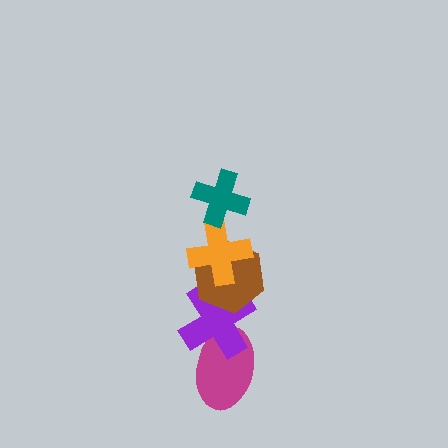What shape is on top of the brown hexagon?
The orange cross is on top of the brown hexagon.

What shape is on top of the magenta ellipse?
The purple cross is on top of the magenta ellipse.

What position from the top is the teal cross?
The teal cross is 1st from the top.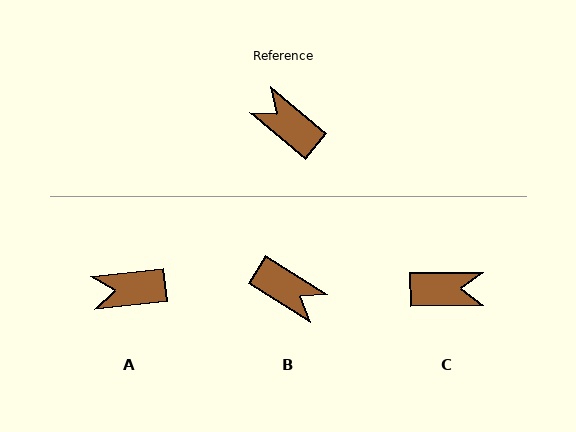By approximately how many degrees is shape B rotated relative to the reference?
Approximately 172 degrees clockwise.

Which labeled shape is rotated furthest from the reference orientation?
B, about 172 degrees away.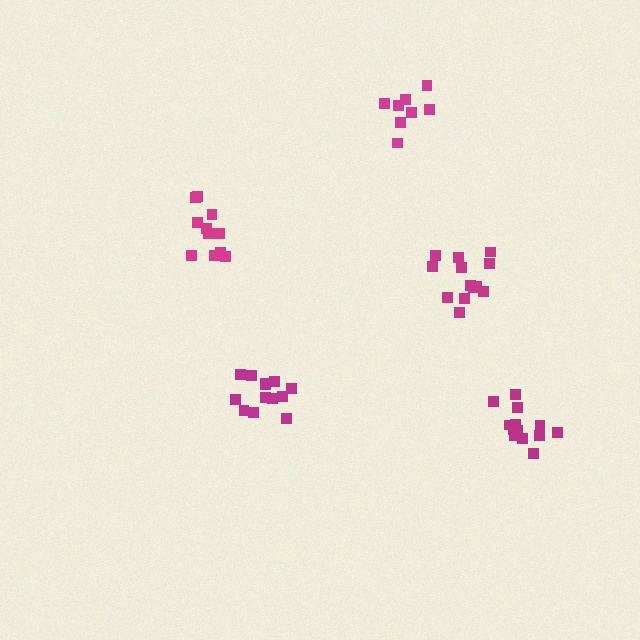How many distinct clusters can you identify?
There are 5 distinct clusters.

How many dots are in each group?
Group 1: 11 dots, Group 2: 13 dots, Group 3: 8 dots, Group 4: 13 dots, Group 5: 13 dots (58 total).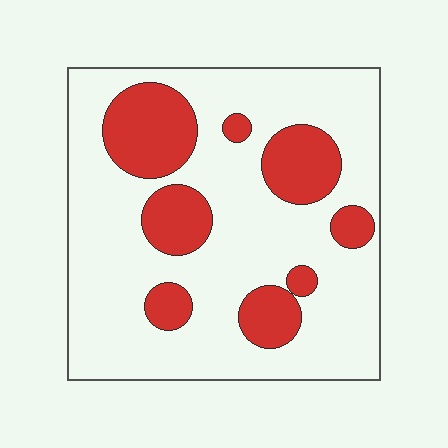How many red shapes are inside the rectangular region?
8.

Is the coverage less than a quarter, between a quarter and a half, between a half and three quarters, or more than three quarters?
Less than a quarter.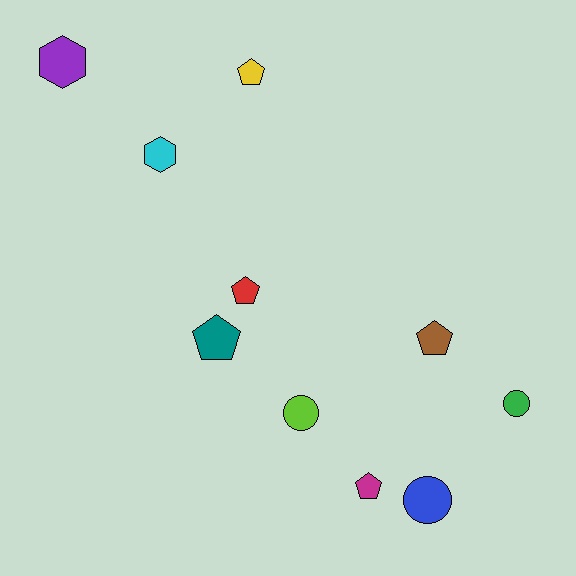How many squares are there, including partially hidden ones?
There are no squares.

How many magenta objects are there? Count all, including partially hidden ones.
There is 1 magenta object.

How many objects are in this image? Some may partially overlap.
There are 10 objects.